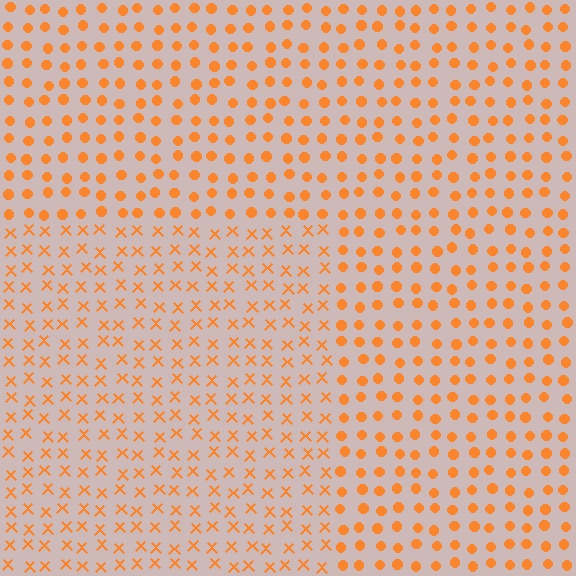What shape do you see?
I see a rectangle.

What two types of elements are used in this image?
The image uses X marks inside the rectangle region and circles outside it.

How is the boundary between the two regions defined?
The boundary is defined by a change in element shape: X marks inside vs. circles outside. All elements share the same color and spacing.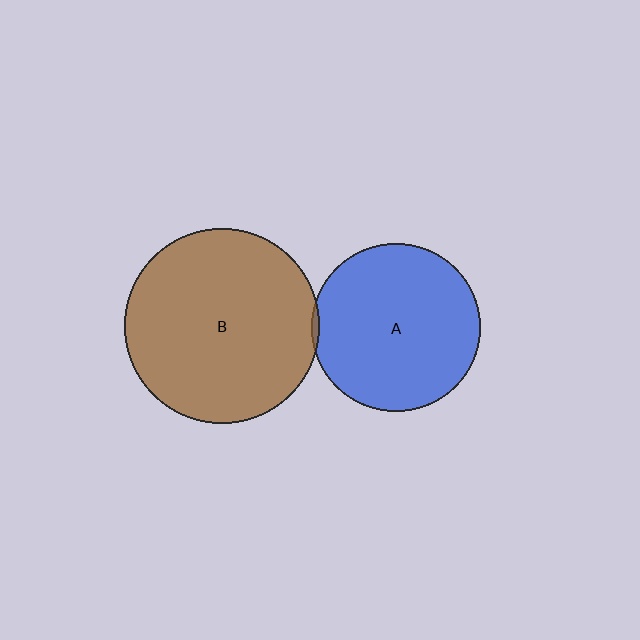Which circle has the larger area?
Circle B (brown).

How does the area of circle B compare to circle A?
Approximately 1.3 times.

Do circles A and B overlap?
Yes.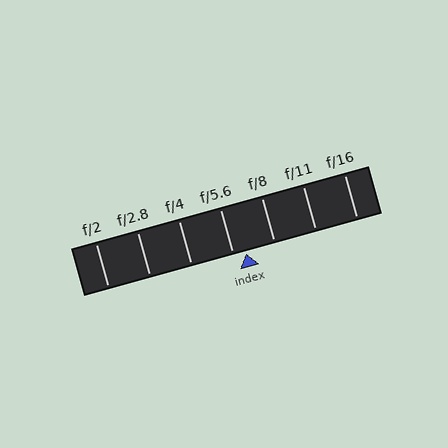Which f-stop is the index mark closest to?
The index mark is closest to f/5.6.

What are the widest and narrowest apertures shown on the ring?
The widest aperture shown is f/2 and the narrowest is f/16.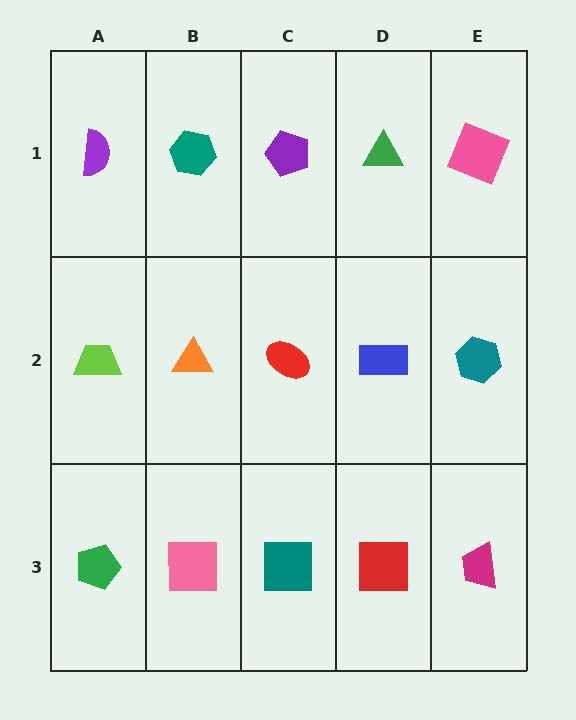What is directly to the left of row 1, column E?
A green triangle.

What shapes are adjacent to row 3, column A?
A lime trapezoid (row 2, column A), a pink square (row 3, column B).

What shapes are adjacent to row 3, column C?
A red ellipse (row 2, column C), a pink square (row 3, column B), a red square (row 3, column D).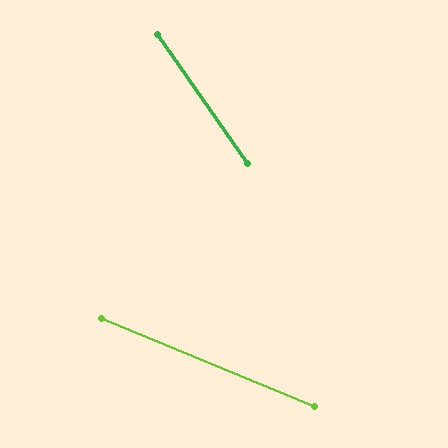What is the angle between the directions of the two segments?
Approximately 33 degrees.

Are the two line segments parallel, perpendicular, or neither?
Neither parallel nor perpendicular — they differ by about 33°.